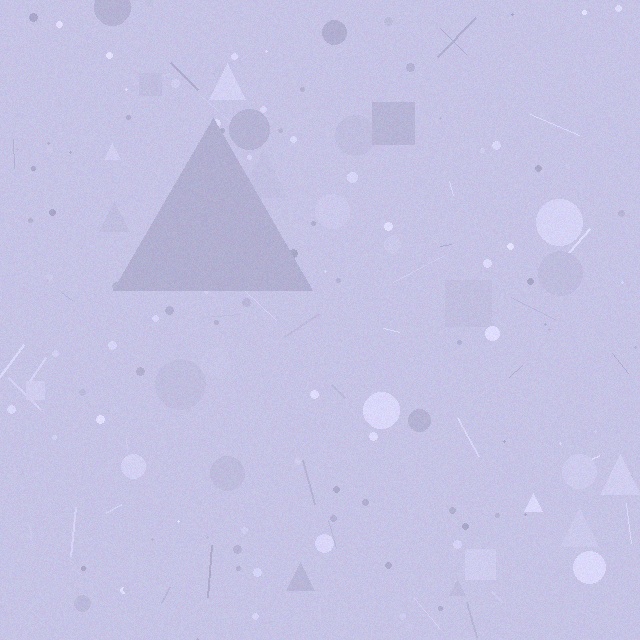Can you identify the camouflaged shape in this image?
The camouflaged shape is a triangle.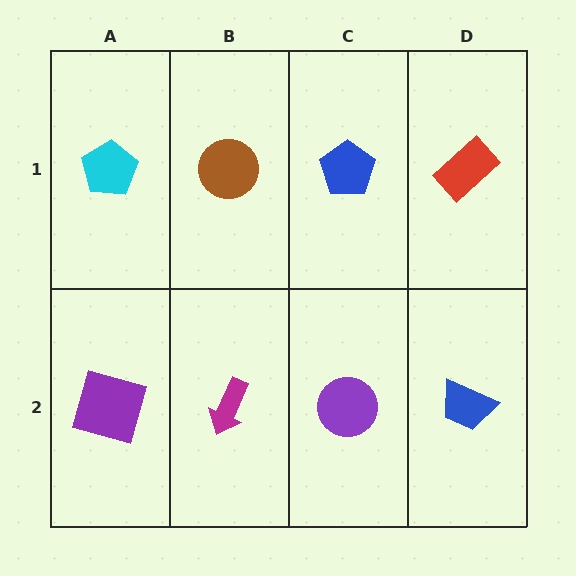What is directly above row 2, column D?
A red rectangle.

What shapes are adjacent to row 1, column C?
A purple circle (row 2, column C), a brown circle (row 1, column B), a red rectangle (row 1, column D).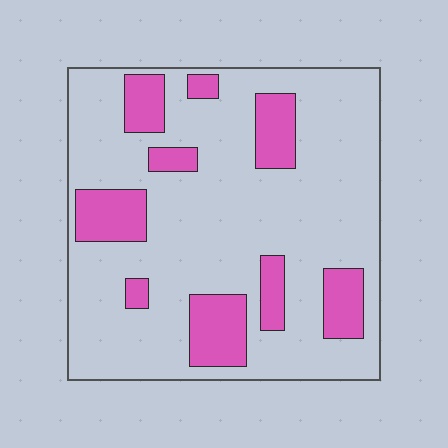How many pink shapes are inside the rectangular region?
9.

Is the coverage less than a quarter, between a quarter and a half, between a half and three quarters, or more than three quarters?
Less than a quarter.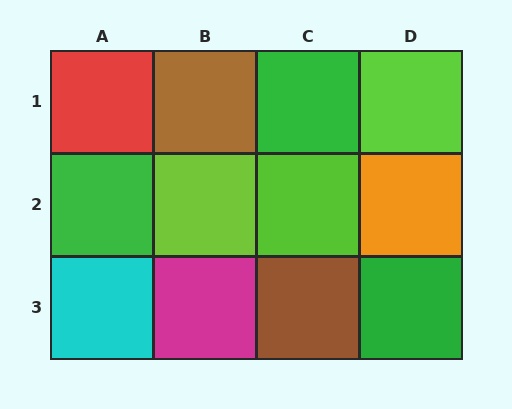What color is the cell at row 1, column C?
Green.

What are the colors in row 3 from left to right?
Cyan, magenta, brown, green.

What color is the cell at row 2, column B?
Lime.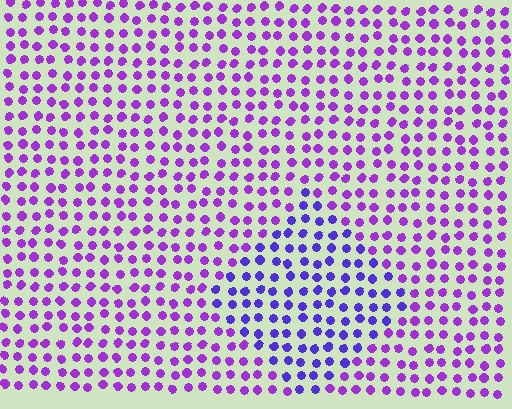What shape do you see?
I see a diamond.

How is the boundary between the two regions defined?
The boundary is defined purely by a slight shift in hue (about 30 degrees). Spacing, size, and orientation are identical on both sides.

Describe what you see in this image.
The image is filled with small purple elements in a uniform arrangement. A diamond-shaped region is visible where the elements are tinted to a slightly different hue, forming a subtle color boundary.